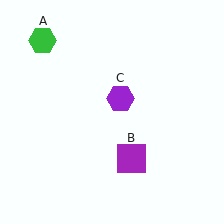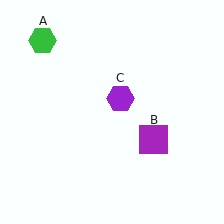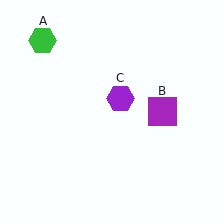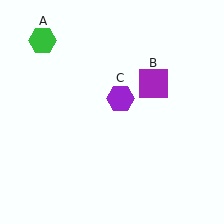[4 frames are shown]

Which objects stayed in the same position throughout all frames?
Green hexagon (object A) and purple hexagon (object C) remained stationary.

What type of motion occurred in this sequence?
The purple square (object B) rotated counterclockwise around the center of the scene.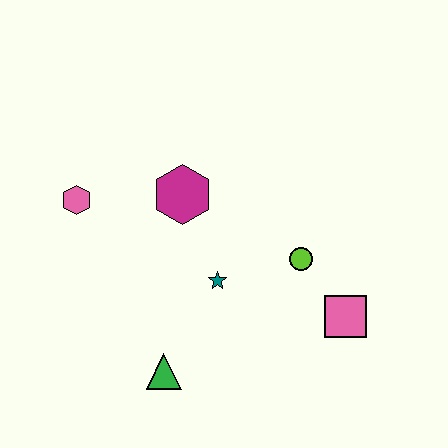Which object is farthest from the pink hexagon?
The pink square is farthest from the pink hexagon.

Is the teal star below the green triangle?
No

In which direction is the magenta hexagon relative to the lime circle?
The magenta hexagon is to the left of the lime circle.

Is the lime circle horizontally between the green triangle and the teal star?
No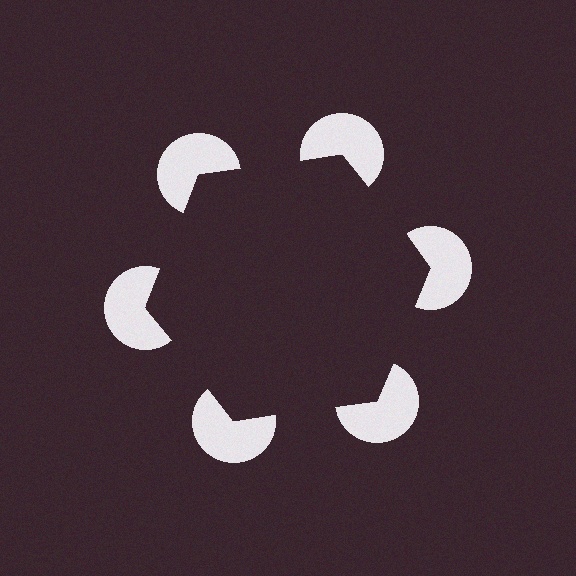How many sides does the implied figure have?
6 sides.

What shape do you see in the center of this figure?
An illusory hexagon — its edges are inferred from the aligned wedge cuts in the pac-man discs, not physically drawn.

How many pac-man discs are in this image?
There are 6 — one at each vertex of the illusory hexagon.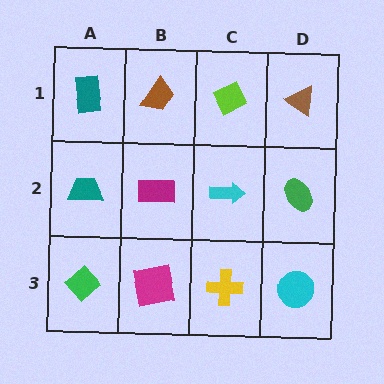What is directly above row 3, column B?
A magenta rectangle.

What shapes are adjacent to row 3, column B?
A magenta rectangle (row 2, column B), a green diamond (row 3, column A), a yellow cross (row 3, column C).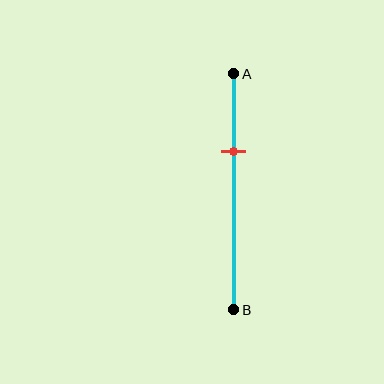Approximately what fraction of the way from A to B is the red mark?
The red mark is approximately 35% of the way from A to B.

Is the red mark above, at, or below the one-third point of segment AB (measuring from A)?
The red mark is approximately at the one-third point of segment AB.